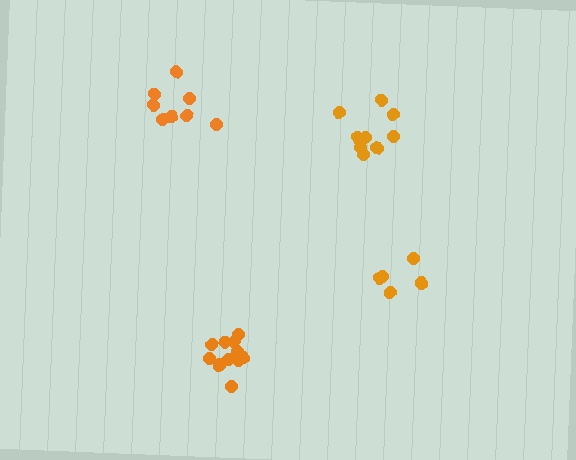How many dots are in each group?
Group 1: 11 dots, Group 2: 8 dots, Group 3: 9 dots, Group 4: 5 dots (33 total).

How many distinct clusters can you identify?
There are 4 distinct clusters.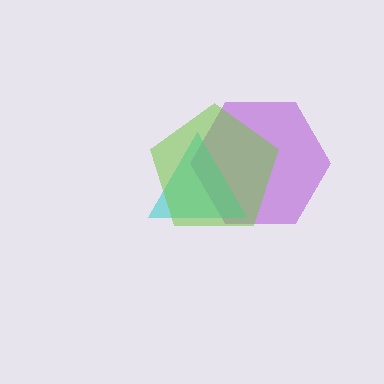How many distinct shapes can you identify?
There are 3 distinct shapes: a purple hexagon, a cyan triangle, a lime pentagon.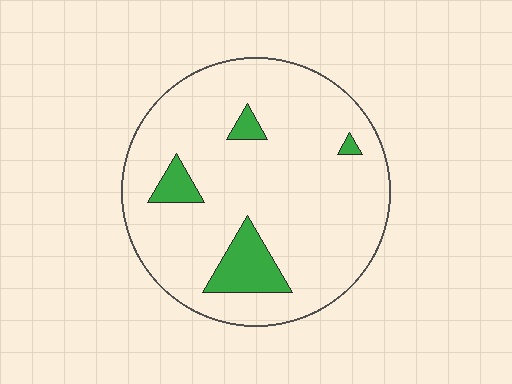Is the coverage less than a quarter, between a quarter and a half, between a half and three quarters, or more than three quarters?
Less than a quarter.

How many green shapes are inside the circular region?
4.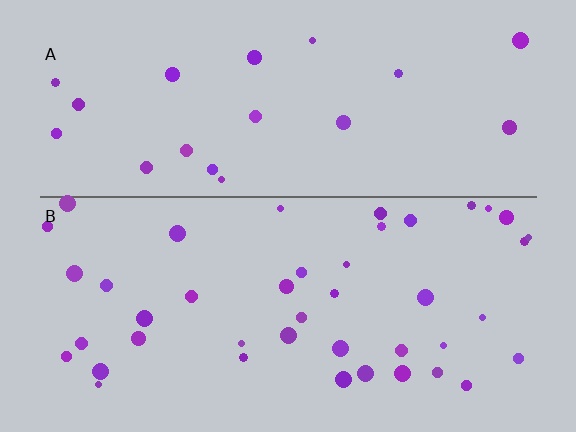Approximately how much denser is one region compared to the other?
Approximately 2.1× — region B over region A.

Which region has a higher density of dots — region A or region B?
B (the bottom).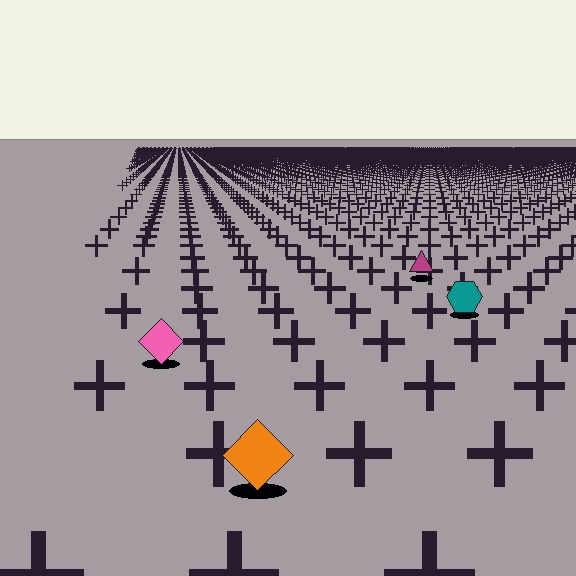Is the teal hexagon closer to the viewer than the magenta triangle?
Yes. The teal hexagon is closer — you can tell from the texture gradient: the ground texture is coarser near it.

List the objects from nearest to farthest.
From nearest to farthest: the orange diamond, the pink diamond, the teal hexagon, the magenta triangle.